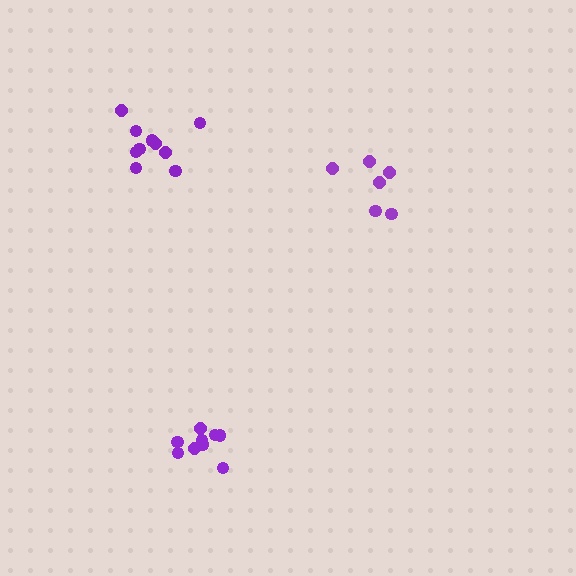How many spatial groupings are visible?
There are 3 spatial groupings.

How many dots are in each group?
Group 1: 10 dots, Group 2: 9 dots, Group 3: 6 dots (25 total).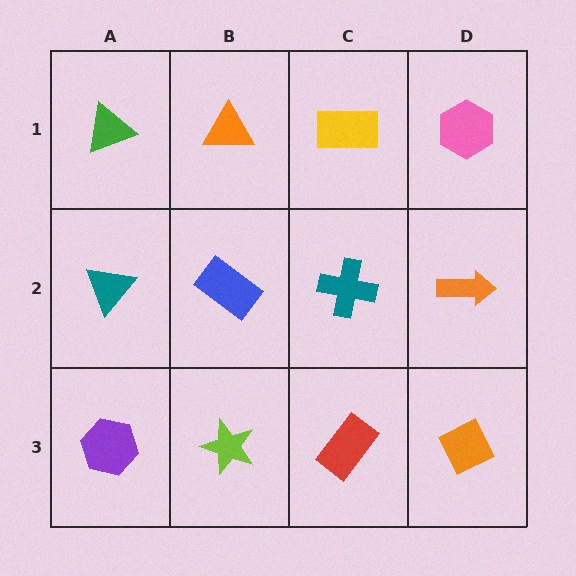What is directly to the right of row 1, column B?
A yellow rectangle.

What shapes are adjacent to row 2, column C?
A yellow rectangle (row 1, column C), a red rectangle (row 3, column C), a blue rectangle (row 2, column B), an orange arrow (row 2, column D).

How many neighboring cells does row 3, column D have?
2.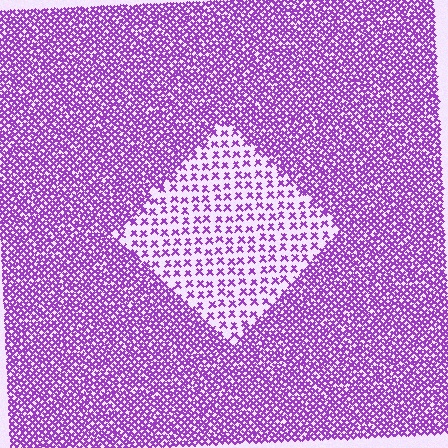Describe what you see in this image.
The image contains small purple elements arranged at two different densities. A diamond-shaped region is visible where the elements are less densely packed than the surrounding area.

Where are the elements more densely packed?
The elements are more densely packed outside the diamond boundary.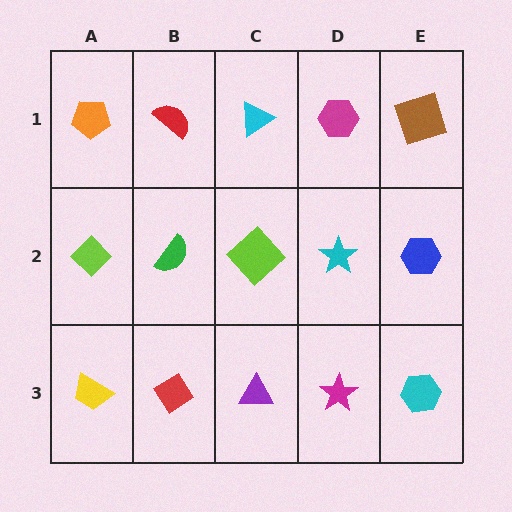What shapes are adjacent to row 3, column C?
A lime diamond (row 2, column C), a red diamond (row 3, column B), a magenta star (row 3, column D).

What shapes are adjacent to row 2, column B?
A red semicircle (row 1, column B), a red diamond (row 3, column B), a lime diamond (row 2, column A), a lime diamond (row 2, column C).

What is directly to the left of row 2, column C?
A green semicircle.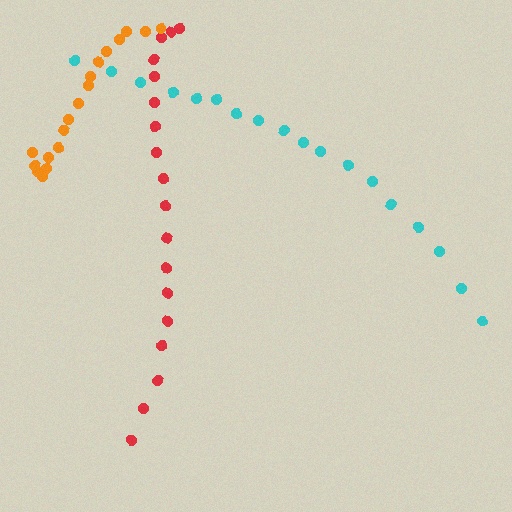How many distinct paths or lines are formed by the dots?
There are 3 distinct paths.